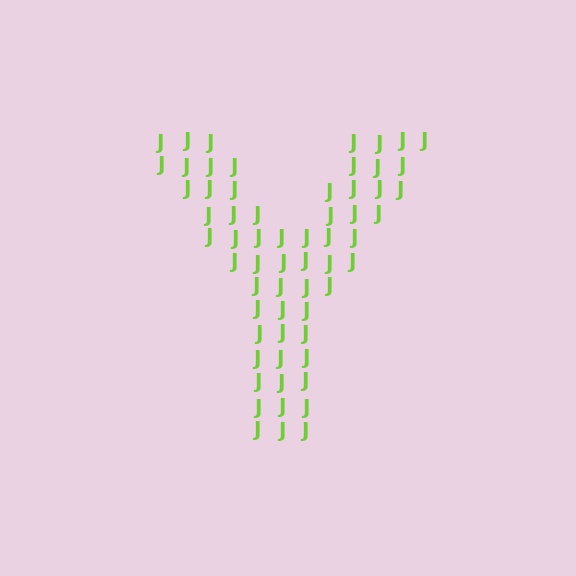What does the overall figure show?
The overall figure shows the letter Y.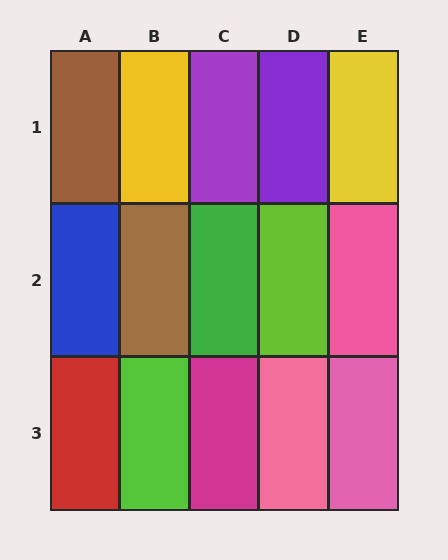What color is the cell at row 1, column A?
Brown.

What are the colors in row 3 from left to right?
Red, lime, magenta, pink, pink.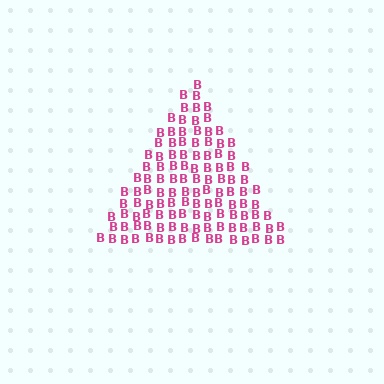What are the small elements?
The small elements are letter B's.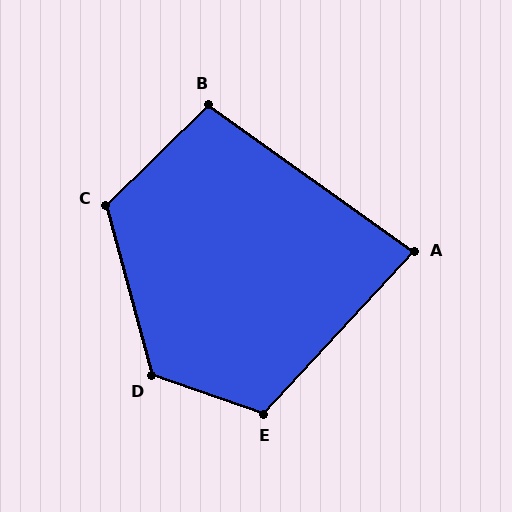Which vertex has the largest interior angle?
D, at approximately 124 degrees.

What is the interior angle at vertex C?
Approximately 119 degrees (obtuse).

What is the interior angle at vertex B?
Approximately 100 degrees (obtuse).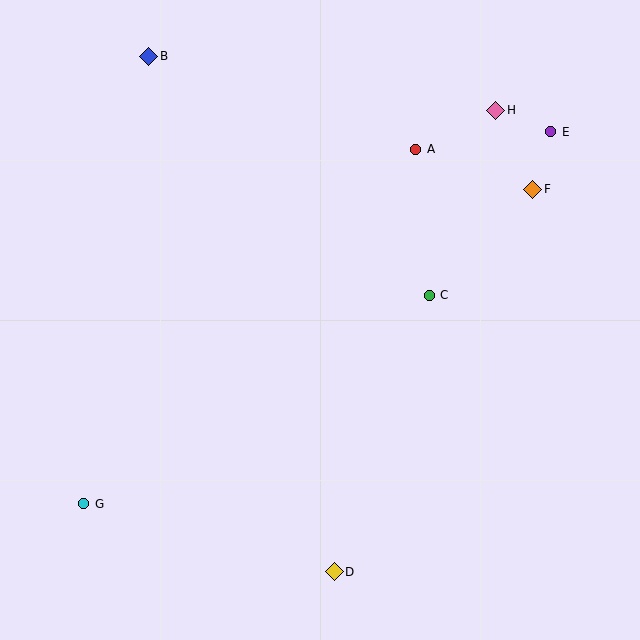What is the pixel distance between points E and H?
The distance between E and H is 59 pixels.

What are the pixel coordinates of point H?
Point H is at (496, 110).